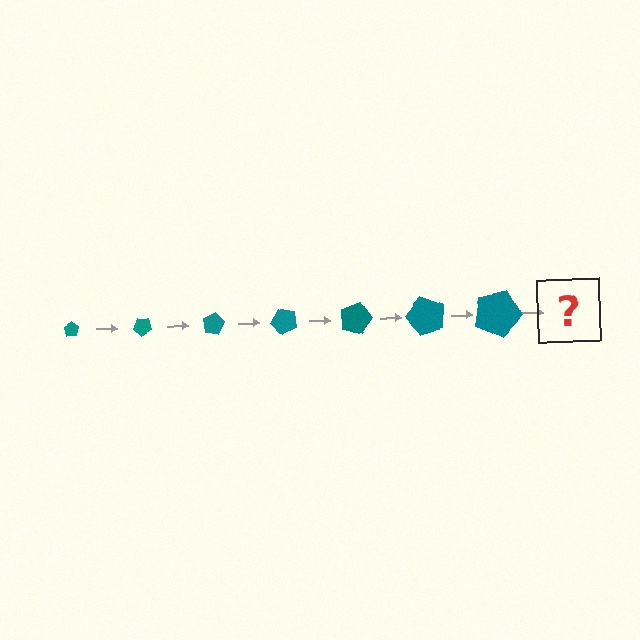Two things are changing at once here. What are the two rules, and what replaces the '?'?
The two rules are that the pentagon grows larger each step and it rotates 40 degrees each step. The '?' should be a pentagon, larger than the previous one and rotated 280 degrees from the start.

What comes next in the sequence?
The next element should be a pentagon, larger than the previous one and rotated 280 degrees from the start.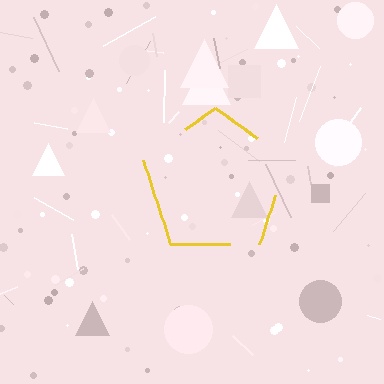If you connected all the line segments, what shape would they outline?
They would outline a pentagon.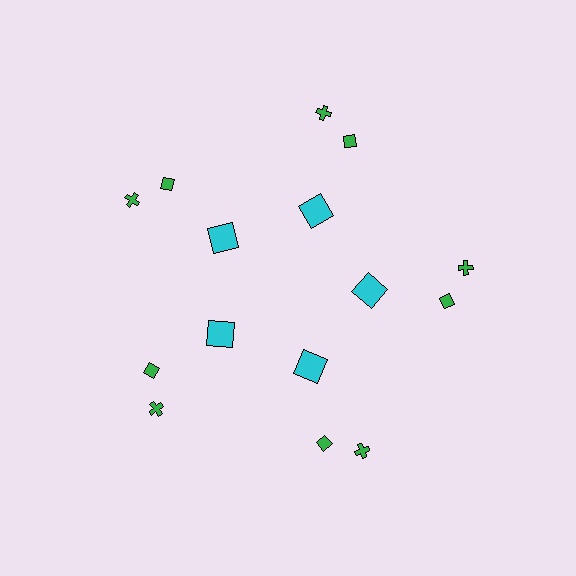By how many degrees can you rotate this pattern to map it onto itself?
The pattern maps onto itself every 72 degrees of rotation.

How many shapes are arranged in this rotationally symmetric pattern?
There are 15 shapes, arranged in 5 groups of 3.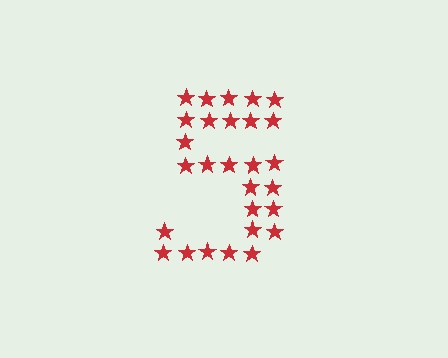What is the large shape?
The large shape is the digit 5.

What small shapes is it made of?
It is made of small stars.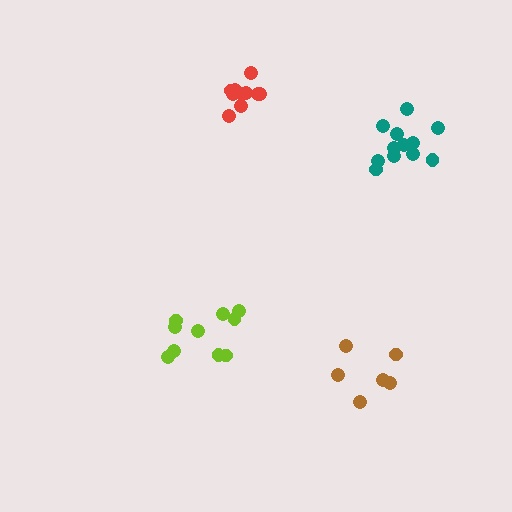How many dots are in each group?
Group 1: 10 dots, Group 2: 10 dots, Group 3: 6 dots, Group 4: 12 dots (38 total).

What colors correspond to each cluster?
The clusters are colored: red, lime, brown, teal.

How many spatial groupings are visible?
There are 4 spatial groupings.